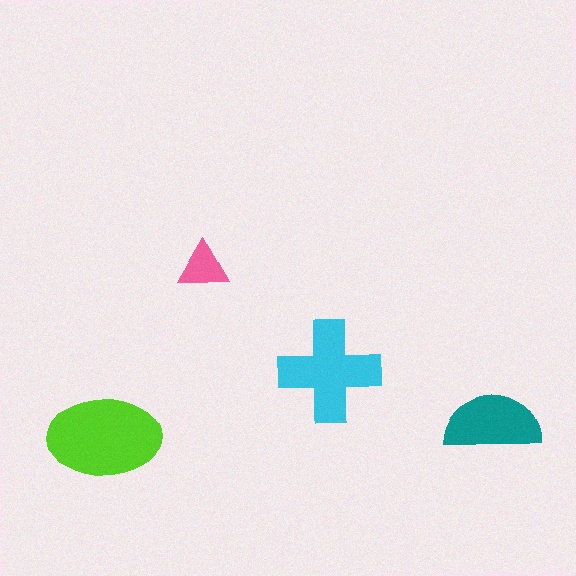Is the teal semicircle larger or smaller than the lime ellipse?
Smaller.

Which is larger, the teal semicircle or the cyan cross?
The cyan cross.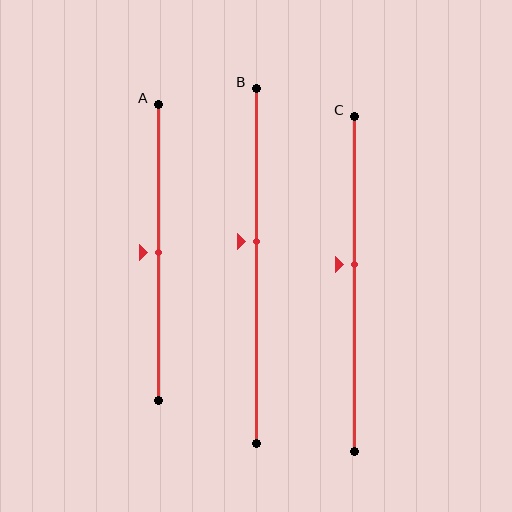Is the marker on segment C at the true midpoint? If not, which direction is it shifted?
No, the marker on segment C is shifted upward by about 6% of the segment length.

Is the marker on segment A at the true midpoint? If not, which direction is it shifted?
Yes, the marker on segment A is at the true midpoint.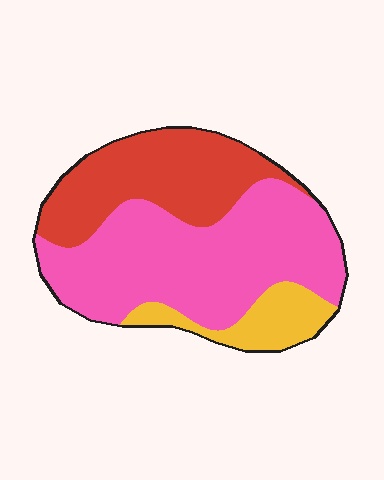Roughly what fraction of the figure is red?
Red takes up about one third (1/3) of the figure.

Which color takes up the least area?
Yellow, at roughly 15%.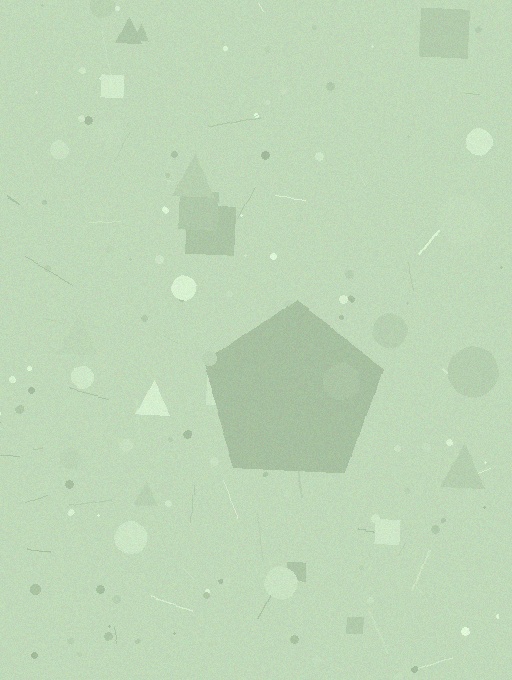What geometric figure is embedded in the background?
A pentagon is embedded in the background.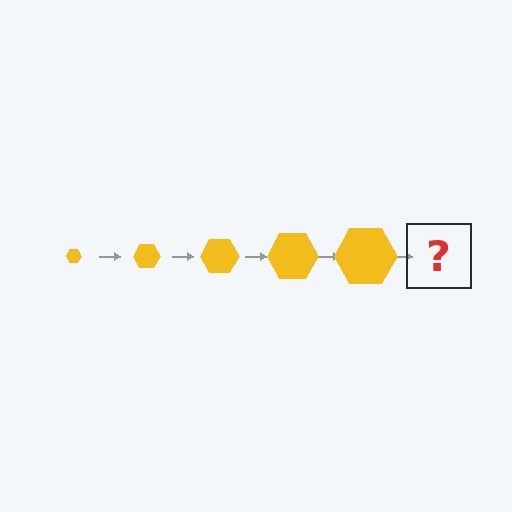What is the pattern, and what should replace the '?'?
The pattern is that the hexagon gets progressively larger each step. The '?' should be a yellow hexagon, larger than the previous one.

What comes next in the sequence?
The next element should be a yellow hexagon, larger than the previous one.